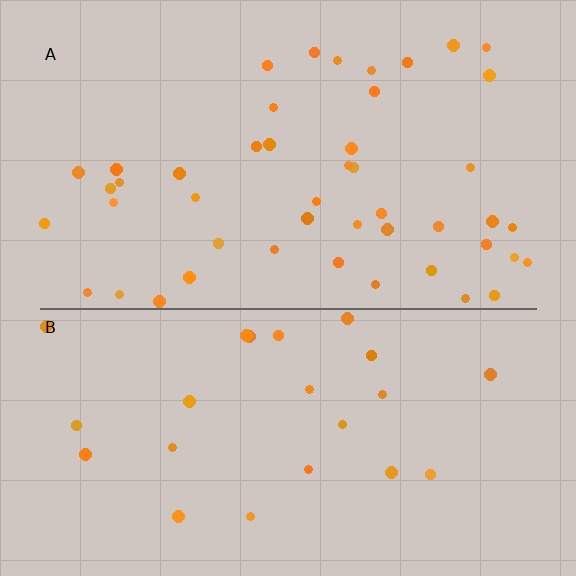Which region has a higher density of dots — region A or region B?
A (the top).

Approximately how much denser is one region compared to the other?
Approximately 2.0× — region A over region B.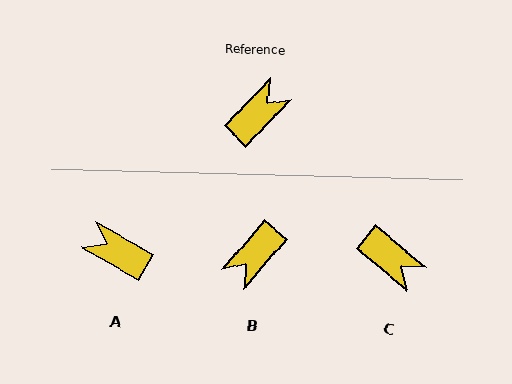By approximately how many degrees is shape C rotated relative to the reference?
Approximately 86 degrees clockwise.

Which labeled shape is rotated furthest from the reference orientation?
B, about 176 degrees away.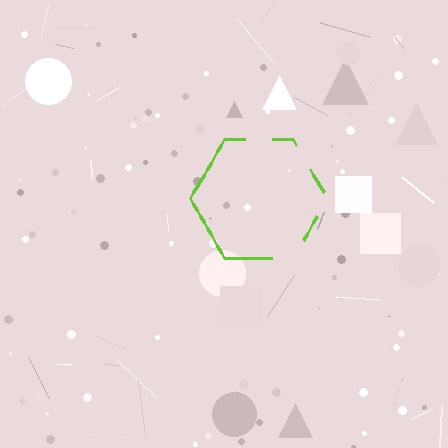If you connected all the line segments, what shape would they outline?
They would outline a hexagon.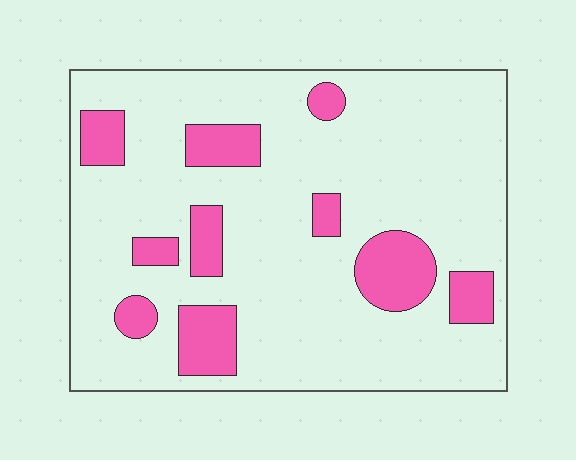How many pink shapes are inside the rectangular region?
10.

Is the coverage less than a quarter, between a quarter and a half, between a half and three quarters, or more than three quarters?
Less than a quarter.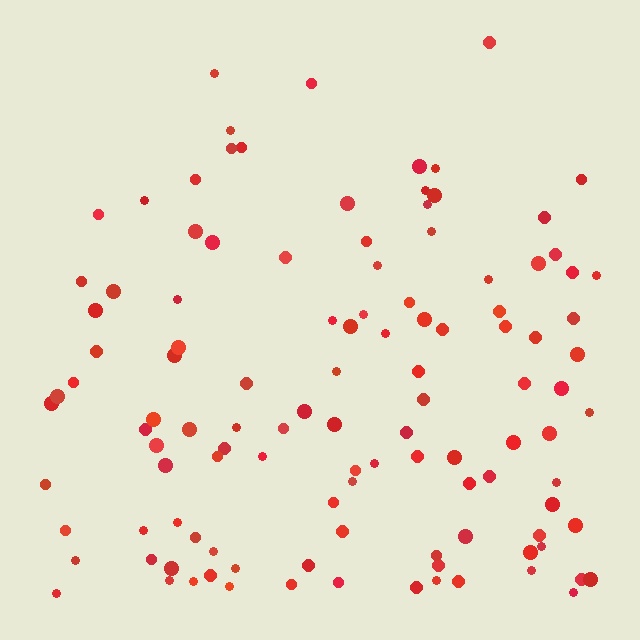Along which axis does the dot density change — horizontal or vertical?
Vertical.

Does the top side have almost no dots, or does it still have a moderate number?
Still a moderate number, just noticeably fewer than the bottom.